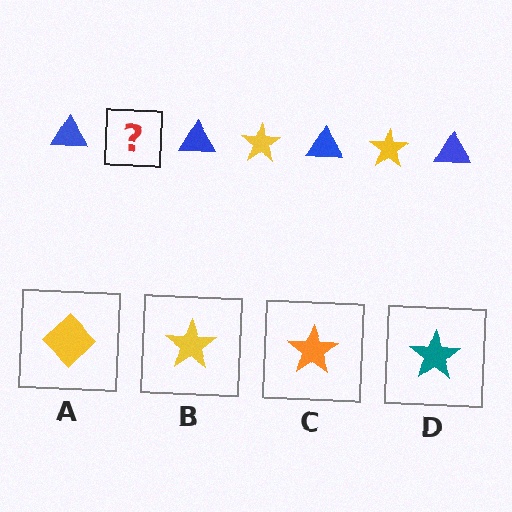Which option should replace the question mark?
Option B.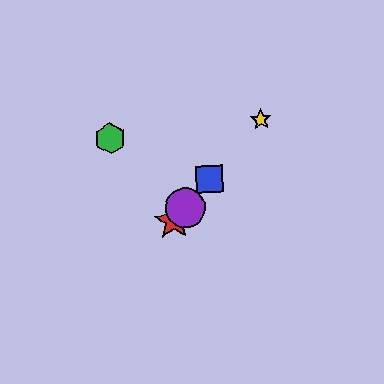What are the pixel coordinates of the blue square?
The blue square is at (210, 179).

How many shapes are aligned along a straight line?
4 shapes (the red star, the blue square, the yellow star, the purple circle) are aligned along a straight line.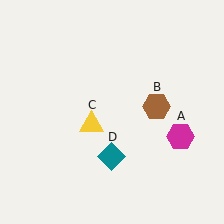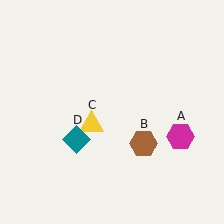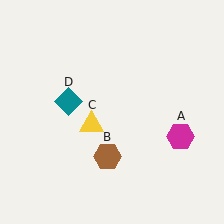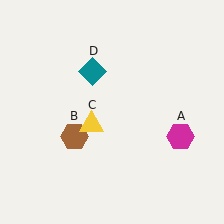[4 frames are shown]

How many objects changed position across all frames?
2 objects changed position: brown hexagon (object B), teal diamond (object D).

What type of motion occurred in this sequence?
The brown hexagon (object B), teal diamond (object D) rotated clockwise around the center of the scene.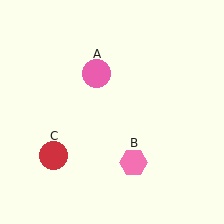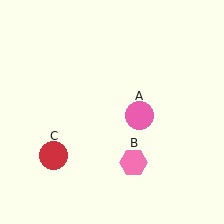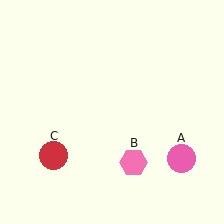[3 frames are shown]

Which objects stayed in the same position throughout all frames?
Pink hexagon (object B) and red circle (object C) remained stationary.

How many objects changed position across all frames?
1 object changed position: pink circle (object A).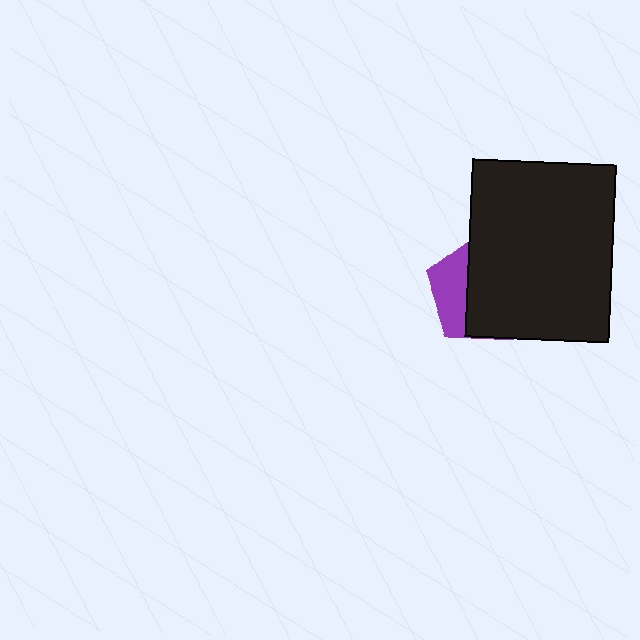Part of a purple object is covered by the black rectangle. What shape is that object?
It is a pentagon.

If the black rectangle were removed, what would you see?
You would see the complete purple pentagon.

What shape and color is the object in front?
The object in front is a black rectangle.